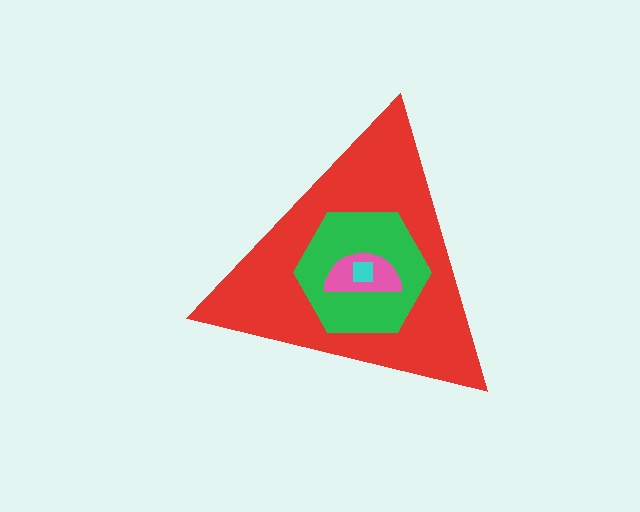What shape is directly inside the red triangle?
The green hexagon.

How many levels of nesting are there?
4.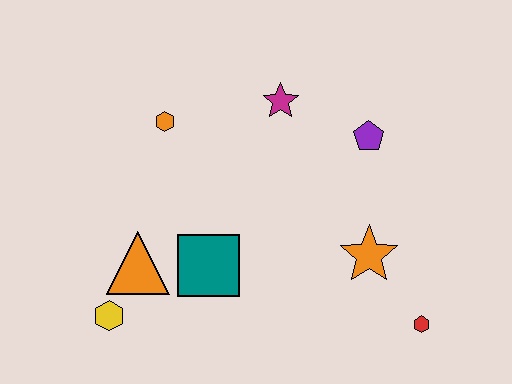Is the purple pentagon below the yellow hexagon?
No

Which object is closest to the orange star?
The red hexagon is closest to the orange star.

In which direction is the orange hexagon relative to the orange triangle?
The orange hexagon is above the orange triangle.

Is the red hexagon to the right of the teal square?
Yes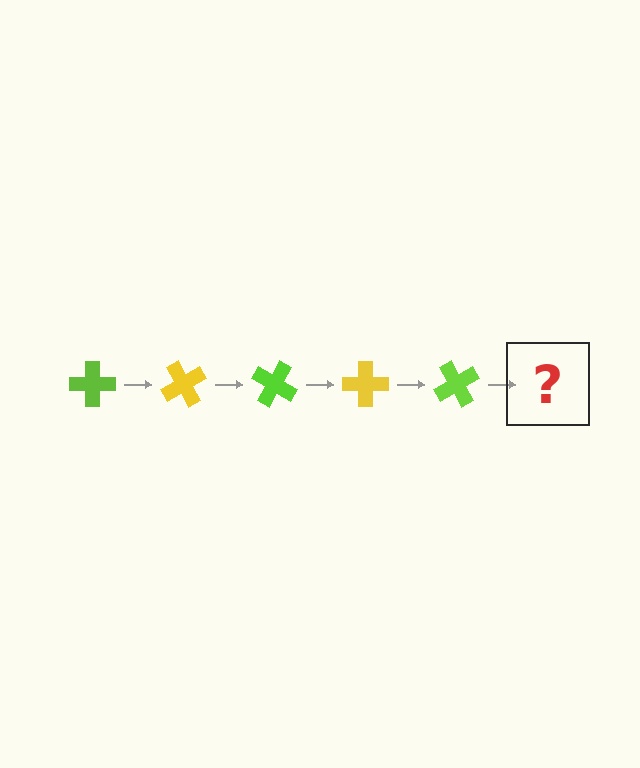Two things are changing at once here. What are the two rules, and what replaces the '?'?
The two rules are that it rotates 60 degrees each step and the color cycles through lime and yellow. The '?' should be a yellow cross, rotated 300 degrees from the start.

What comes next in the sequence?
The next element should be a yellow cross, rotated 300 degrees from the start.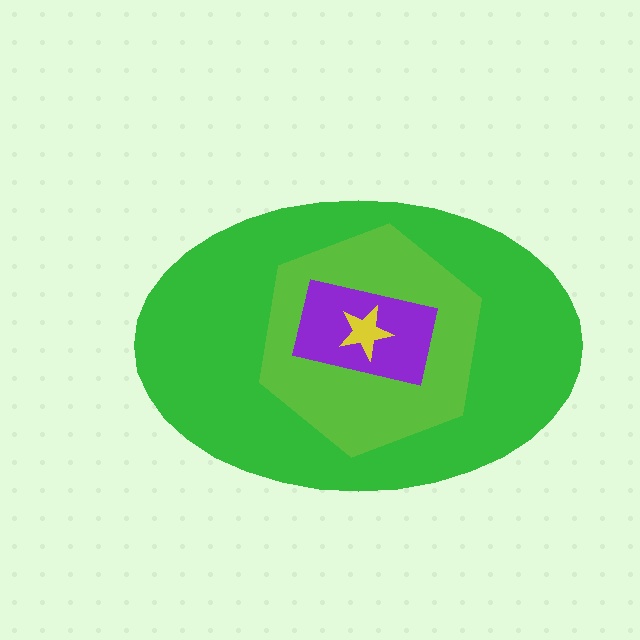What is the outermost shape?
The green ellipse.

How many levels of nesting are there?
4.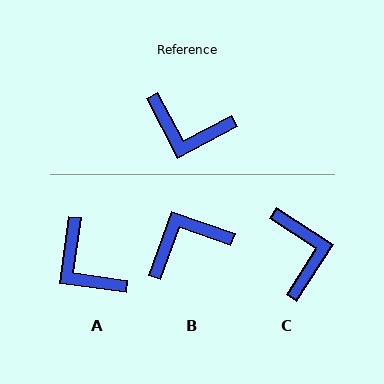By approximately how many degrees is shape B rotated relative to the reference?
Approximately 137 degrees clockwise.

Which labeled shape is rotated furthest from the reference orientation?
B, about 137 degrees away.